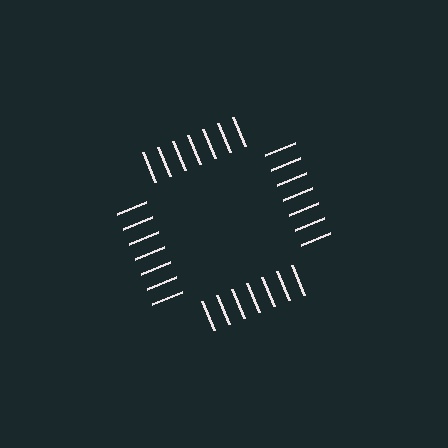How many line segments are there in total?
28 — 7 along each of the 4 edges.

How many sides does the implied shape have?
4 sides — the line-ends trace a square.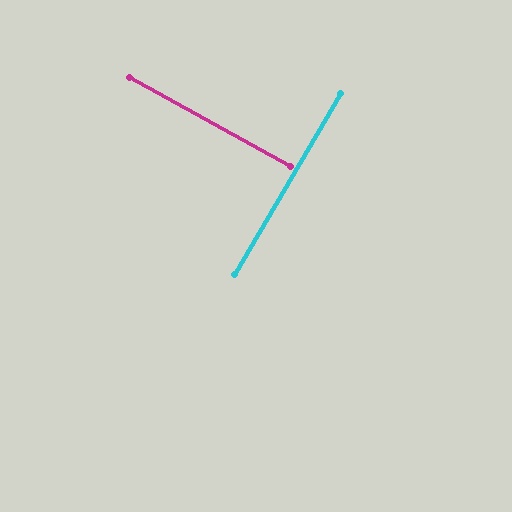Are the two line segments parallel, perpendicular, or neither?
Perpendicular — they meet at approximately 89°.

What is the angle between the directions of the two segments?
Approximately 89 degrees.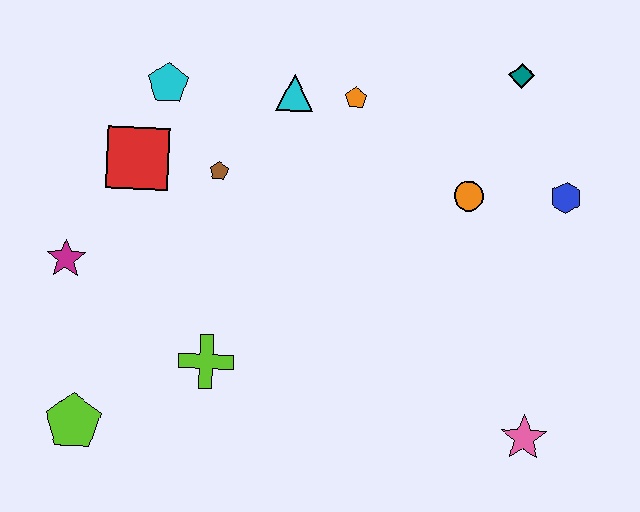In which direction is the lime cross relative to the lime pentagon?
The lime cross is to the right of the lime pentagon.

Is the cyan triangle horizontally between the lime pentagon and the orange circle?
Yes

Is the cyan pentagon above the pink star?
Yes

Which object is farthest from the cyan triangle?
The pink star is farthest from the cyan triangle.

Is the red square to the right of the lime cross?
No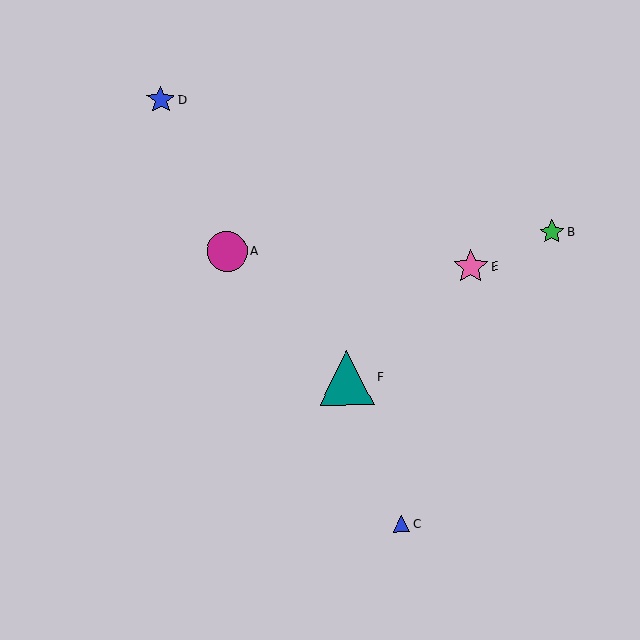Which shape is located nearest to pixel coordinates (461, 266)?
The pink star (labeled E) at (471, 267) is nearest to that location.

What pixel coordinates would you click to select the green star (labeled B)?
Click at (552, 232) to select the green star B.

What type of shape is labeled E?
Shape E is a pink star.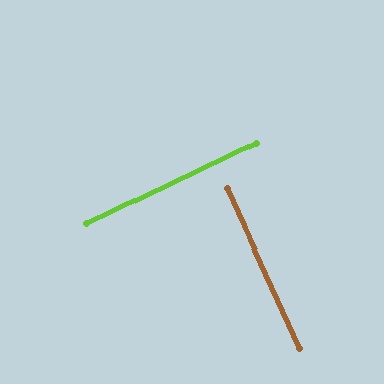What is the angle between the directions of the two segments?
Approximately 89 degrees.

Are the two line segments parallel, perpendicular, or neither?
Perpendicular — they meet at approximately 89°.